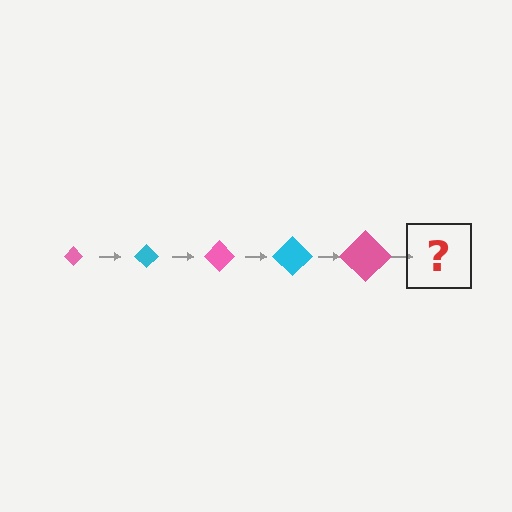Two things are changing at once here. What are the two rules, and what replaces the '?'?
The two rules are that the diamond grows larger each step and the color cycles through pink and cyan. The '?' should be a cyan diamond, larger than the previous one.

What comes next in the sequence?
The next element should be a cyan diamond, larger than the previous one.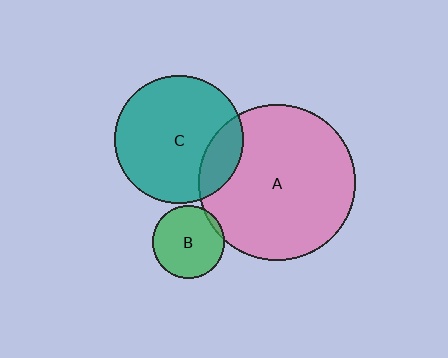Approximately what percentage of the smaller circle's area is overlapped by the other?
Approximately 5%.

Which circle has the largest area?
Circle A (pink).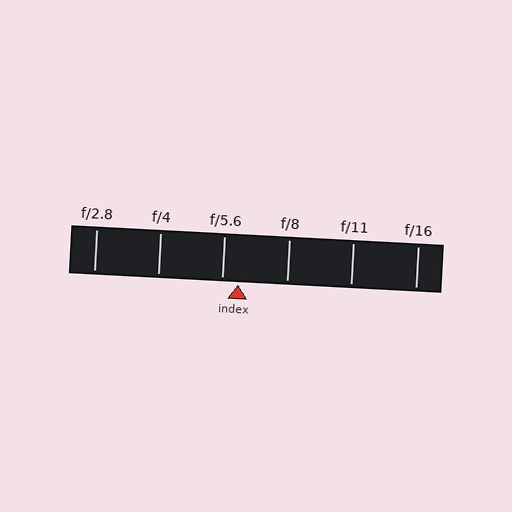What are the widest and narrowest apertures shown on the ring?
The widest aperture shown is f/2.8 and the narrowest is f/16.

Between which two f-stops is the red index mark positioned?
The index mark is between f/5.6 and f/8.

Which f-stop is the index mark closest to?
The index mark is closest to f/5.6.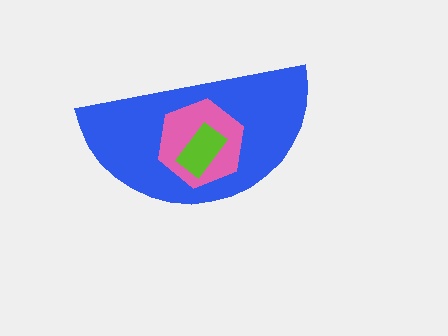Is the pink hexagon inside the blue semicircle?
Yes.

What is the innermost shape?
The lime rectangle.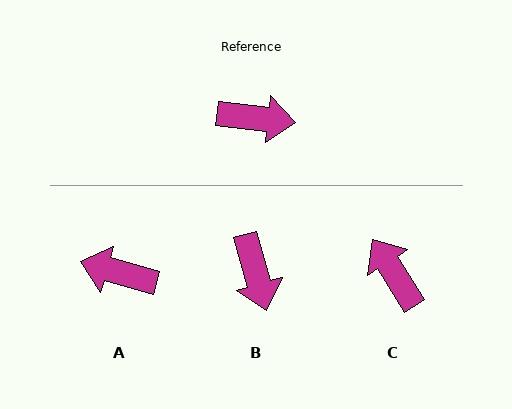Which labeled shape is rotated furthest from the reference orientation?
A, about 171 degrees away.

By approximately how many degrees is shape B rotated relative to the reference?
Approximately 67 degrees clockwise.